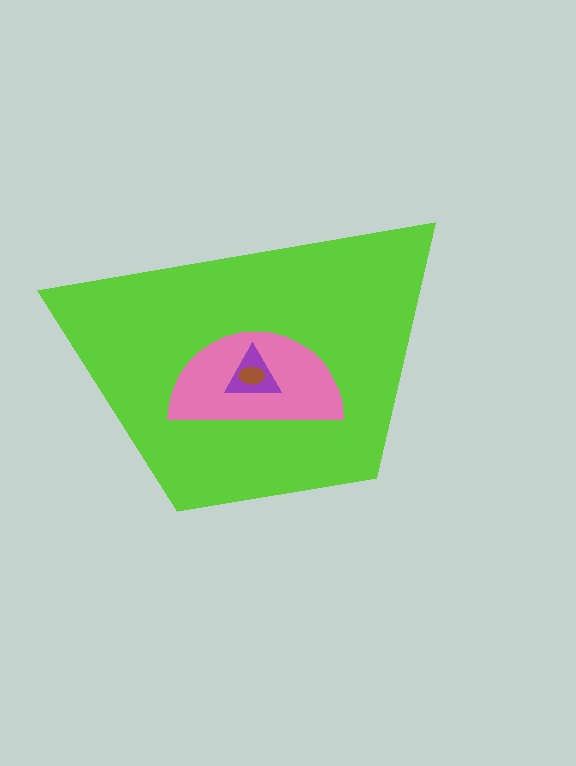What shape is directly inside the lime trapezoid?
The pink semicircle.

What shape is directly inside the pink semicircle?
The purple triangle.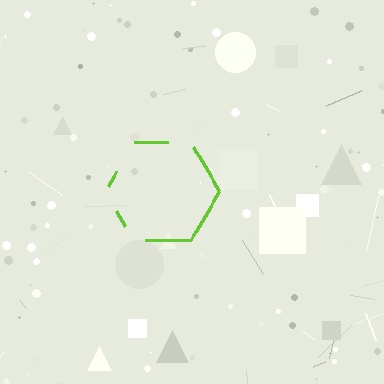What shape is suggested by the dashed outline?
The dashed outline suggests a hexagon.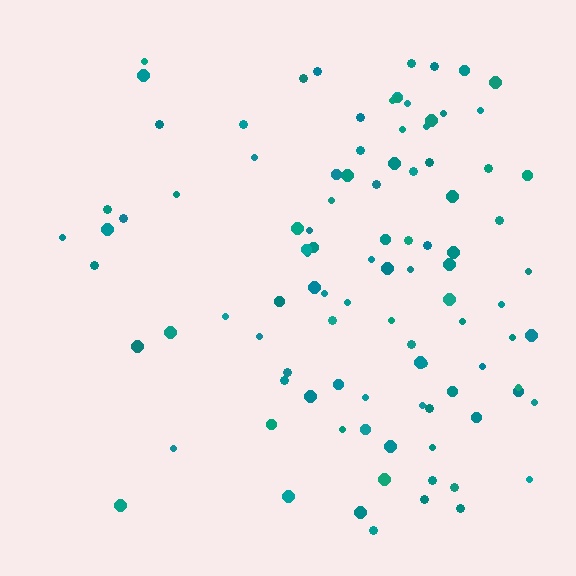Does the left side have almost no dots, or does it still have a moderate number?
Still a moderate number, just noticeably fewer than the right.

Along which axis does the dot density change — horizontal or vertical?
Horizontal.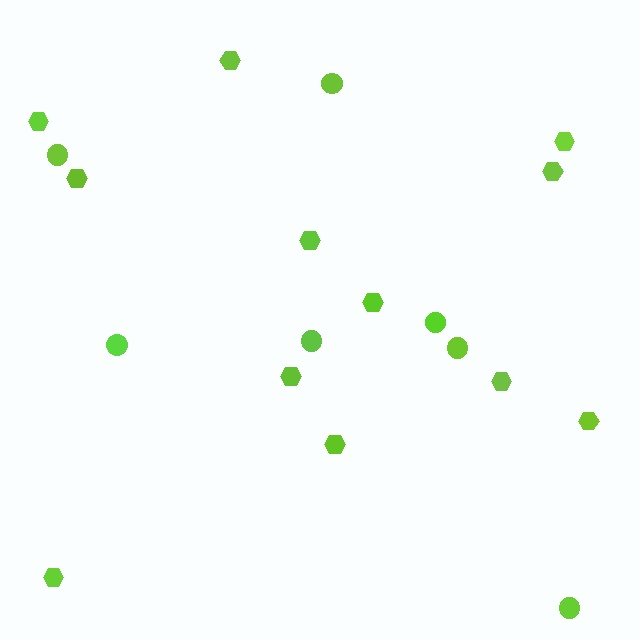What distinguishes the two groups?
There are 2 groups: one group of hexagons (12) and one group of circles (7).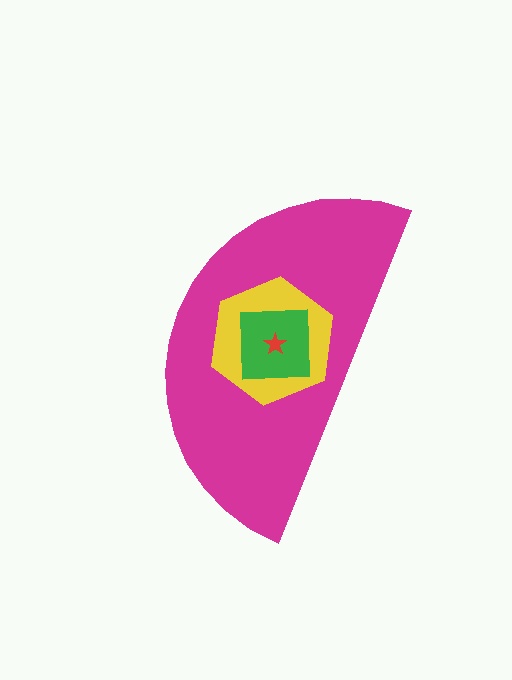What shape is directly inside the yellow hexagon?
The green square.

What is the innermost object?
The red star.